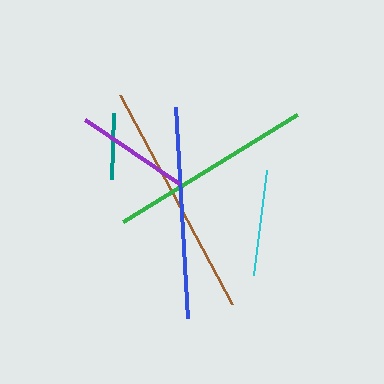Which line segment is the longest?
The brown line is the longest at approximately 237 pixels.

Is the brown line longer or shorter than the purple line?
The brown line is longer than the purple line.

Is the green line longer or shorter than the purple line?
The green line is longer than the purple line.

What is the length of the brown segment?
The brown segment is approximately 237 pixels long.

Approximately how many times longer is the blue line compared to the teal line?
The blue line is approximately 3.2 times the length of the teal line.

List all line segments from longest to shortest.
From longest to shortest: brown, blue, green, purple, cyan, teal.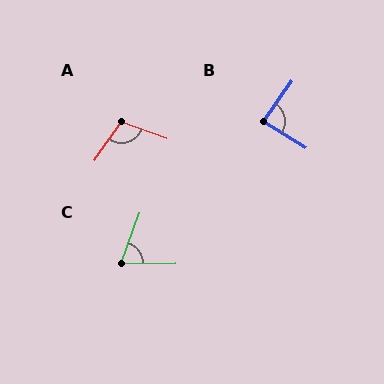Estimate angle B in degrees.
Approximately 87 degrees.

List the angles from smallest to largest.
C (69°), B (87°), A (104°).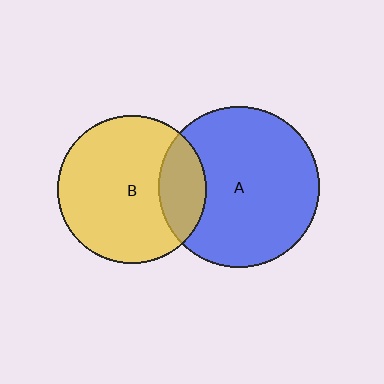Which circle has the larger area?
Circle A (blue).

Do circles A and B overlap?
Yes.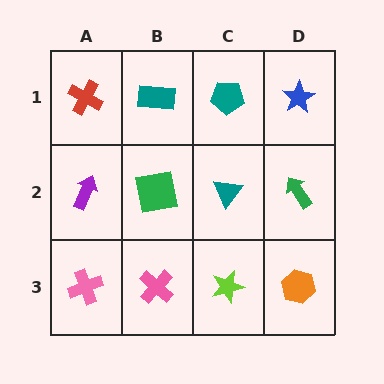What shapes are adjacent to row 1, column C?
A teal triangle (row 2, column C), a teal rectangle (row 1, column B), a blue star (row 1, column D).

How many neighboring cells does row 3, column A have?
2.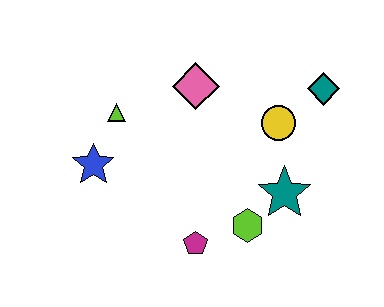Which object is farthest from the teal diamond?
The blue star is farthest from the teal diamond.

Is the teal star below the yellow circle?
Yes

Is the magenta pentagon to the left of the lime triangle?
No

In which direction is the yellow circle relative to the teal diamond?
The yellow circle is to the left of the teal diamond.